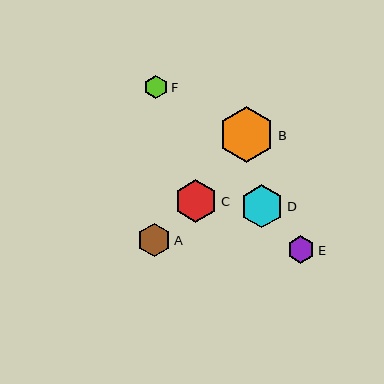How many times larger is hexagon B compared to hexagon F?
Hexagon B is approximately 2.4 times the size of hexagon F.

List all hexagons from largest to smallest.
From largest to smallest: B, C, D, A, E, F.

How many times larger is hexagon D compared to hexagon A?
Hexagon D is approximately 1.3 times the size of hexagon A.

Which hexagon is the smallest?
Hexagon F is the smallest with a size of approximately 24 pixels.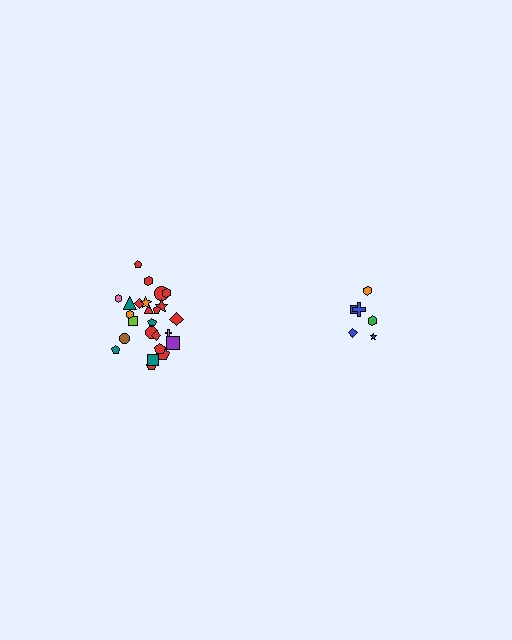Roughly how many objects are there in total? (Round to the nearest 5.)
Roughly 30 objects in total.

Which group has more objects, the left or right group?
The left group.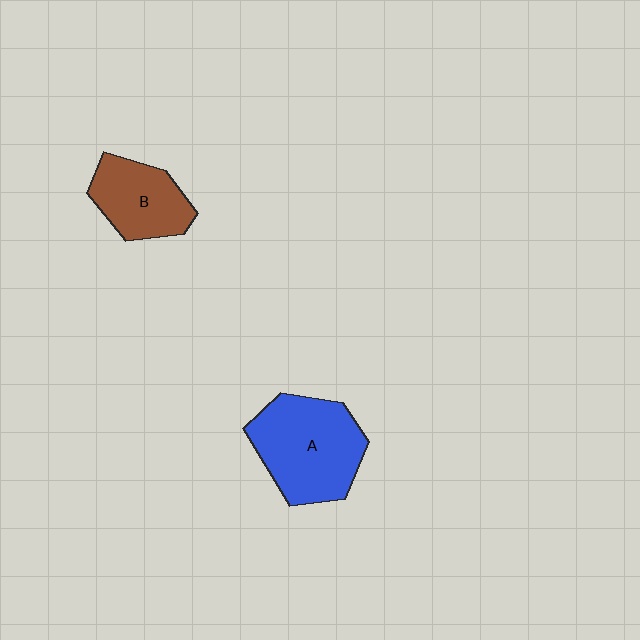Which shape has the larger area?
Shape A (blue).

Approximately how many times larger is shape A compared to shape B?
Approximately 1.5 times.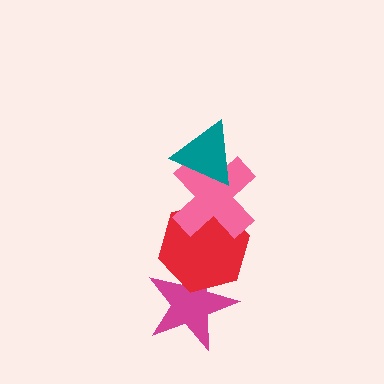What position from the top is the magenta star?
The magenta star is 4th from the top.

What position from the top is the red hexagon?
The red hexagon is 3rd from the top.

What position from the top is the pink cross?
The pink cross is 2nd from the top.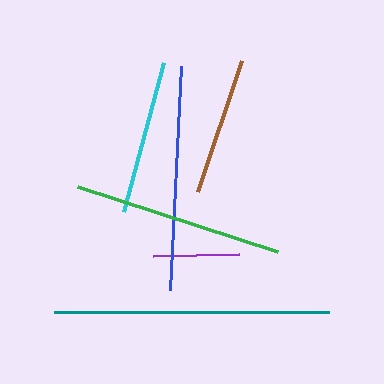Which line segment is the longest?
The teal line is the longest at approximately 275 pixels.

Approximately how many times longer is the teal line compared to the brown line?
The teal line is approximately 2.0 times the length of the brown line.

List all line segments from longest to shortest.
From longest to shortest: teal, blue, green, cyan, brown, purple.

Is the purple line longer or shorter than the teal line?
The teal line is longer than the purple line.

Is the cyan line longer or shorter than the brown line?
The cyan line is longer than the brown line.